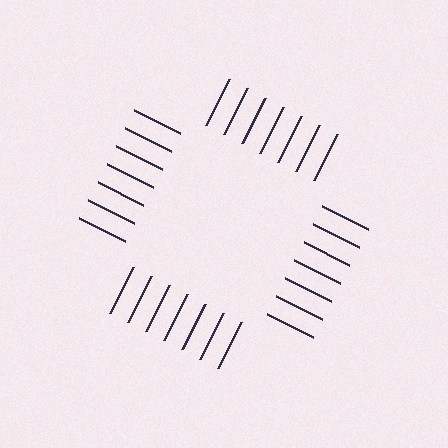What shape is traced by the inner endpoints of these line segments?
An illusory square — the line segments terminate on its edges but no continuous stroke is drawn.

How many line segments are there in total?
28 — 7 along each of the 4 edges.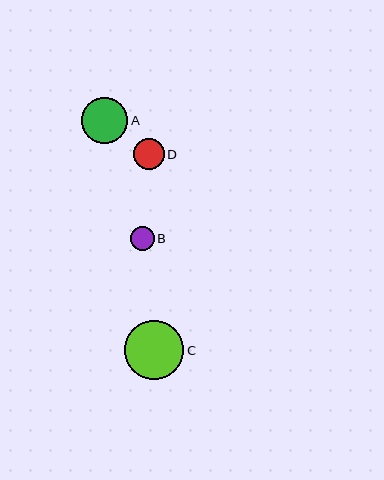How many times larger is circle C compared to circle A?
Circle C is approximately 1.3 times the size of circle A.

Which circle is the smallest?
Circle B is the smallest with a size of approximately 24 pixels.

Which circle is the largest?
Circle C is the largest with a size of approximately 59 pixels.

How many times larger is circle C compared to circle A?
Circle C is approximately 1.3 times the size of circle A.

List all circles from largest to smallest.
From largest to smallest: C, A, D, B.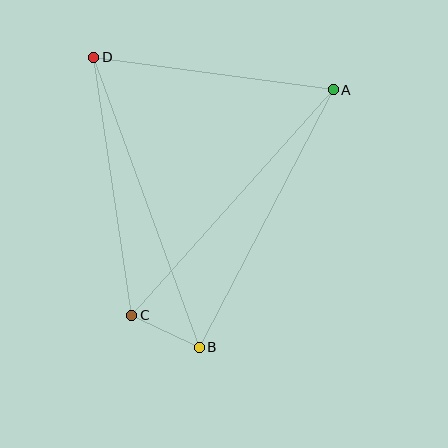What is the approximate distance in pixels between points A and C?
The distance between A and C is approximately 303 pixels.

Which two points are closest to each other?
Points B and C are closest to each other.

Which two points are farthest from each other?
Points B and D are farthest from each other.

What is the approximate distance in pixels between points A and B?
The distance between A and B is approximately 290 pixels.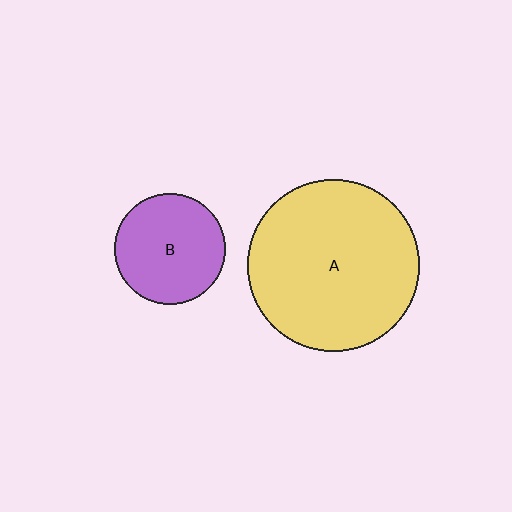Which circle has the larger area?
Circle A (yellow).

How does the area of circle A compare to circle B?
Approximately 2.4 times.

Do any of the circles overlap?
No, none of the circles overlap.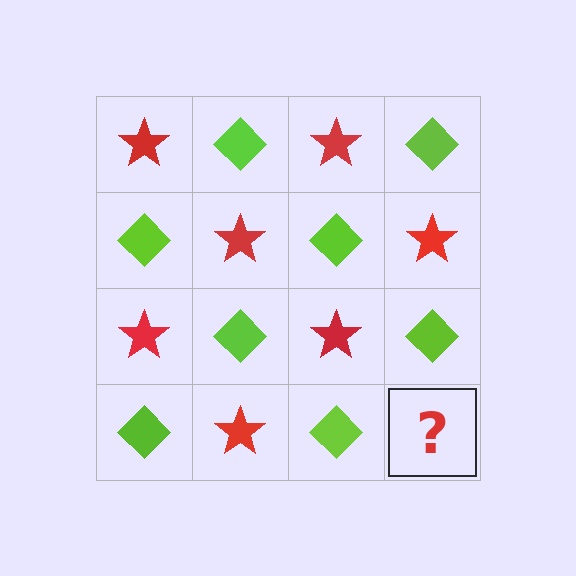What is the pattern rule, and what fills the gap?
The rule is that it alternates red star and lime diamond in a checkerboard pattern. The gap should be filled with a red star.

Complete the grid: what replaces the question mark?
The question mark should be replaced with a red star.